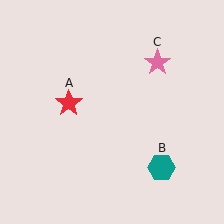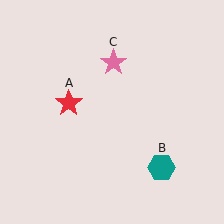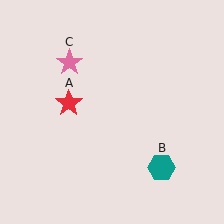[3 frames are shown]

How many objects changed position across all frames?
1 object changed position: pink star (object C).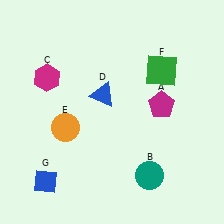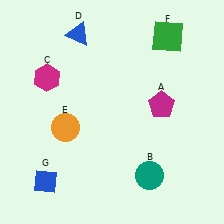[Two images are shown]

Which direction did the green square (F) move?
The green square (F) moved up.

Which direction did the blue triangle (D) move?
The blue triangle (D) moved up.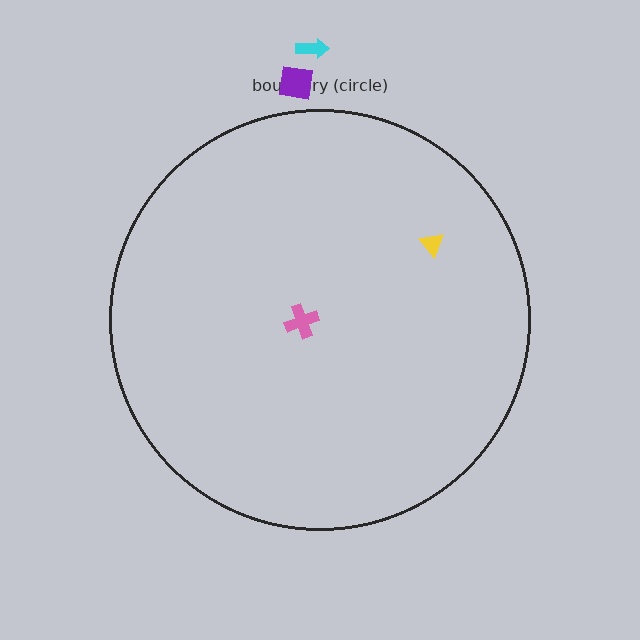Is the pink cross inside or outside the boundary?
Inside.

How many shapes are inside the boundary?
2 inside, 2 outside.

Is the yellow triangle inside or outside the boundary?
Inside.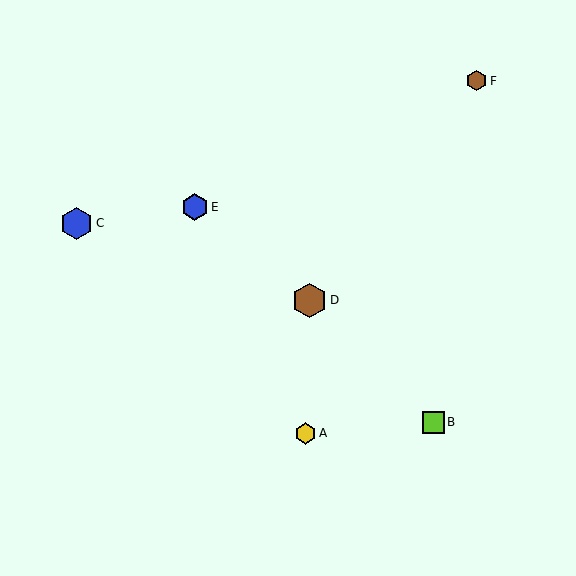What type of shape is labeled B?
Shape B is a lime square.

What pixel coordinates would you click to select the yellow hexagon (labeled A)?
Click at (306, 433) to select the yellow hexagon A.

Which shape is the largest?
The brown hexagon (labeled D) is the largest.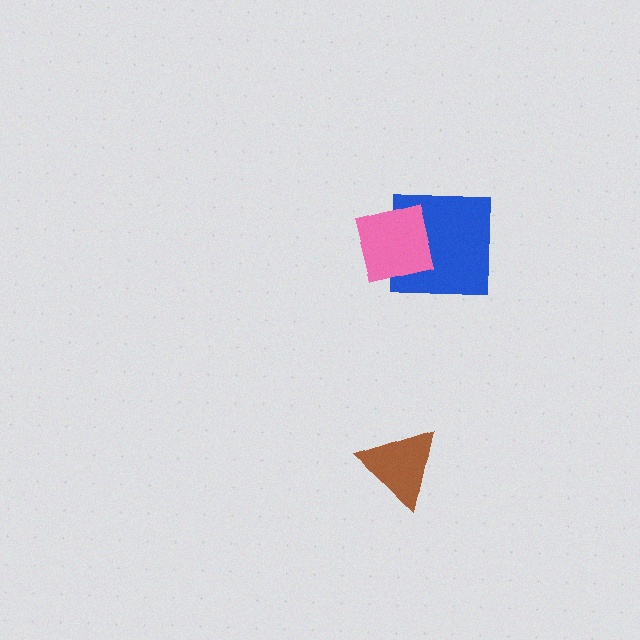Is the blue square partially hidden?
Yes, it is partially covered by another shape.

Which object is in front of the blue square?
The pink square is in front of the blue square.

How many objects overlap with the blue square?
1 object overlaps with the blue square.